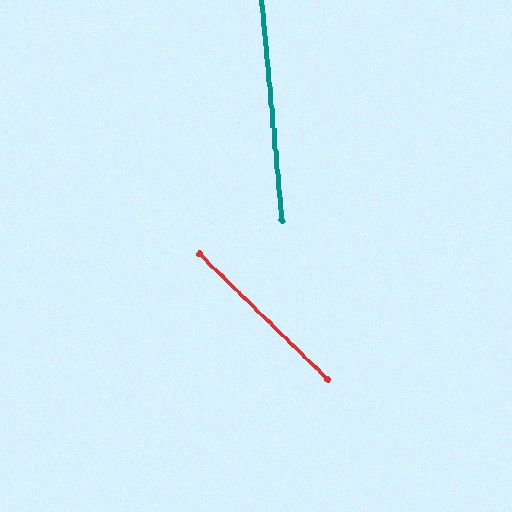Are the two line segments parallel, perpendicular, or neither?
Neither parallel nor perpendicular — they differ by about 40°.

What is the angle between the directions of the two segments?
Approximately 40 degrees.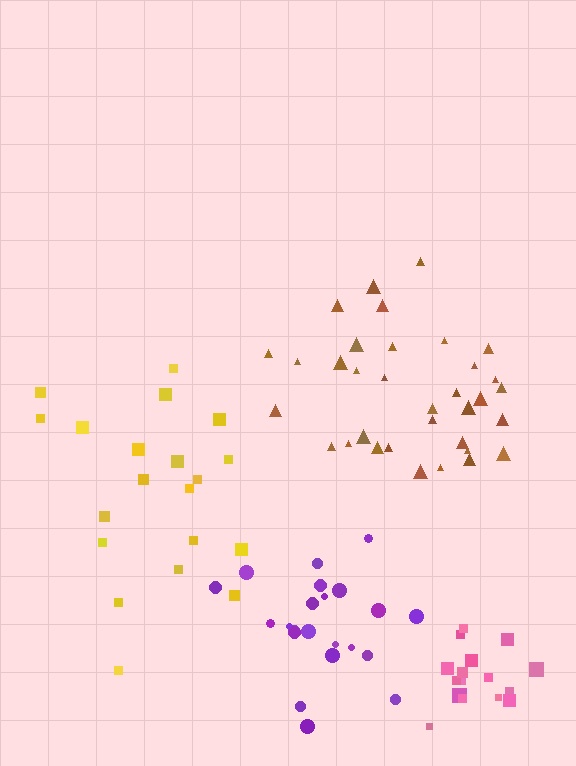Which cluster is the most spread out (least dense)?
Yellow.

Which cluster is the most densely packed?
Pink.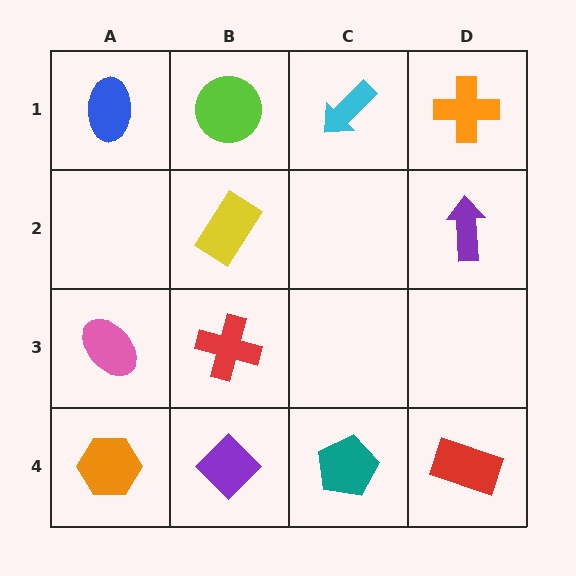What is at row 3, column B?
A red cross.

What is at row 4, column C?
A teal pentagon.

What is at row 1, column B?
A lime circle.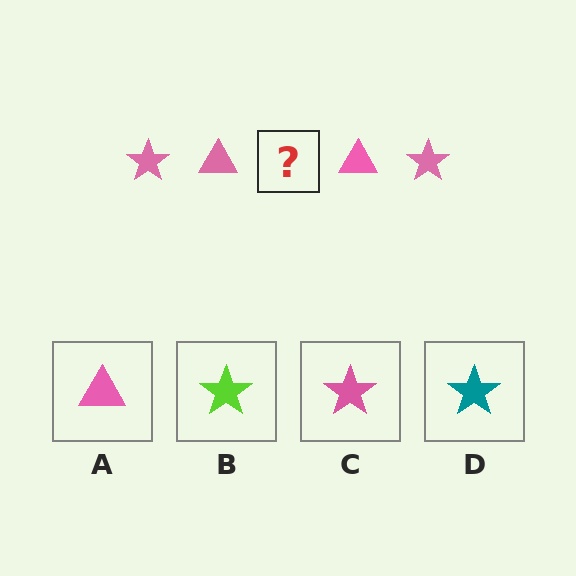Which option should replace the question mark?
Option C.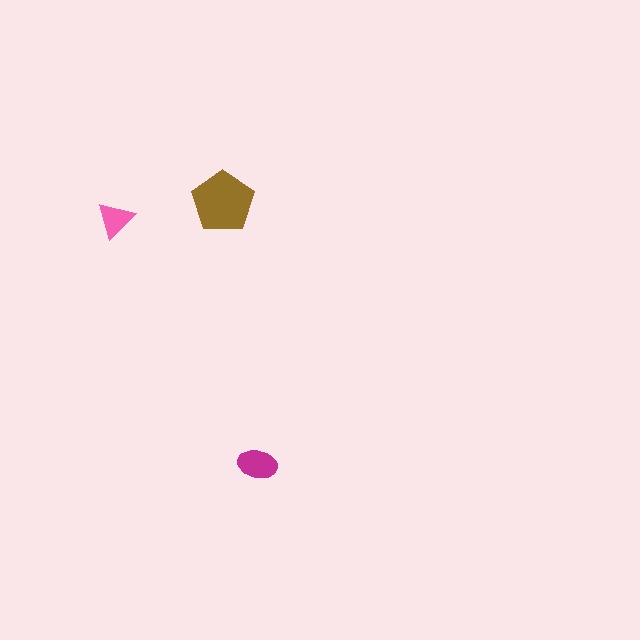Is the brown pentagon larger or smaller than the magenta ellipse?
Larger.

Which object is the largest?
The brown pentagon.